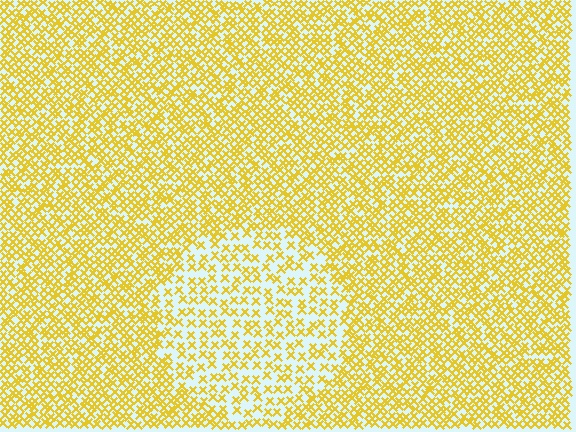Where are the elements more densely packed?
The elements are more densely packed outside the circle boundary.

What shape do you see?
I see a circle.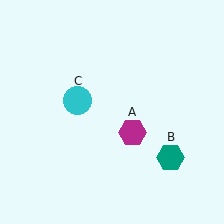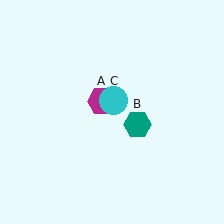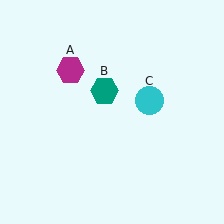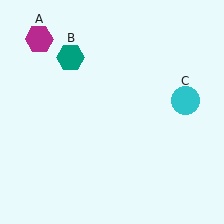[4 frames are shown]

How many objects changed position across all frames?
3 objects changed position: magenta hexagon (object A), teal hexagon (object B), cyan circle (object C).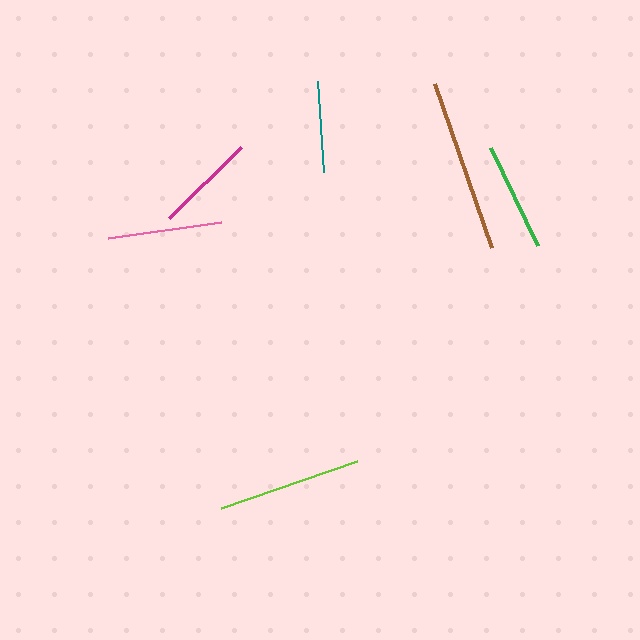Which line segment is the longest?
The brown line is the longest at approximately 173 pixels.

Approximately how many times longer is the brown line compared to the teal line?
The brown line is approximately 1.9 times the length of the teal line.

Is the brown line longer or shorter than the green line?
The brown line is longer than the green line.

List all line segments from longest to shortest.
From longest to shortest: brown, lime, pink, green, magenta, teal.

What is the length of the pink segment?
The pink segment is approximately 114 pixels long.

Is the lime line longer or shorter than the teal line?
The lime line is longer than the teal line.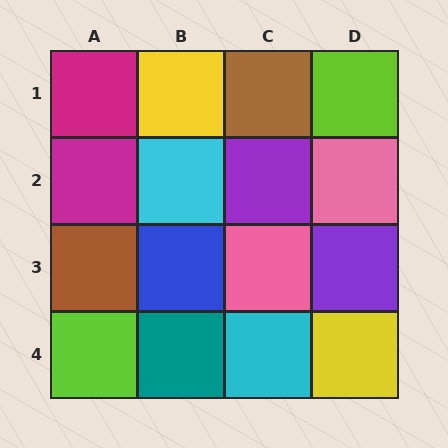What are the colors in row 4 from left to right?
Lime, teal, cyan, yellow.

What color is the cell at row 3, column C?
Pink.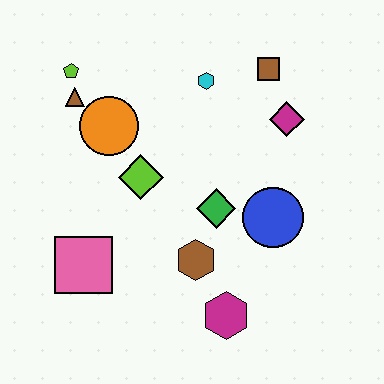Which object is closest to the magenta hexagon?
The brown hexagon is closest to the magenta hexagon.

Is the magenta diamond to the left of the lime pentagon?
No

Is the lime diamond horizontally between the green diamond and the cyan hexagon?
No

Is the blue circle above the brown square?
No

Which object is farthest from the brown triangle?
The magenta hexagon is farthest from the brown triangle.